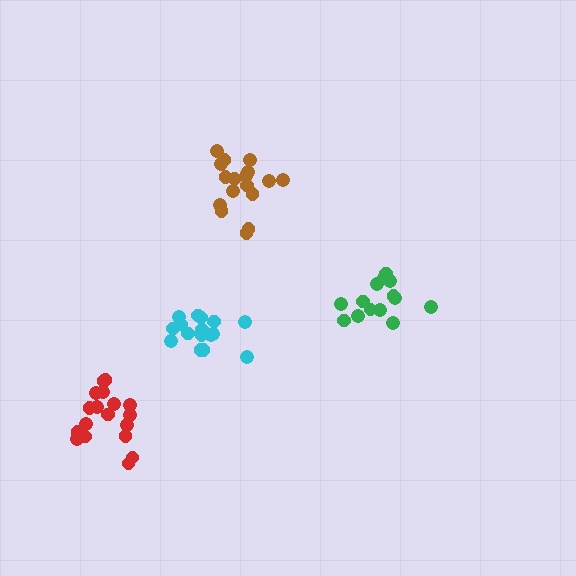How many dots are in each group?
Group 1: 18 dots, Group 2: 16 dots, Group 3: 17 dots, Group 4: 14 dots (65 total).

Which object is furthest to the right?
The green cluster is rightmost.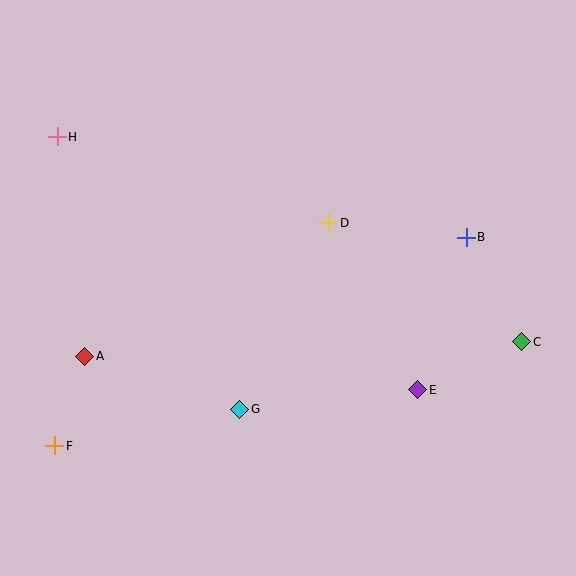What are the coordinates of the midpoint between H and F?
The midpoint between H and F is at (56, 291).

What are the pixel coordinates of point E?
Point E is at (418, 390).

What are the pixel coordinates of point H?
Point H is at (57, 137).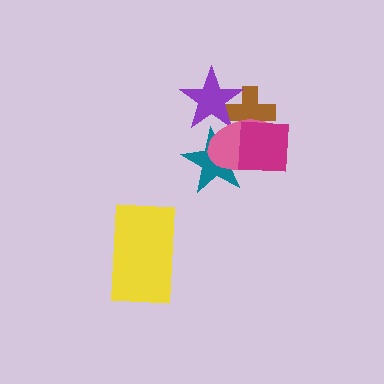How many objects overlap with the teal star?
3 objects overlap with the teal star.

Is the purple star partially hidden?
Yes, it is partially covered by another shape.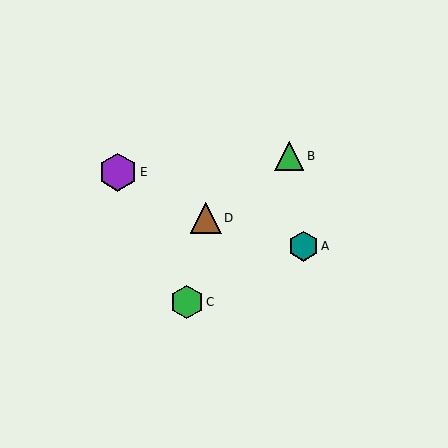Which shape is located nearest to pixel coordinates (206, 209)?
The brown triangle (labeled D) at (206, 218) is nearest to that location.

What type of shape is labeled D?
Shape D is a brown triangle.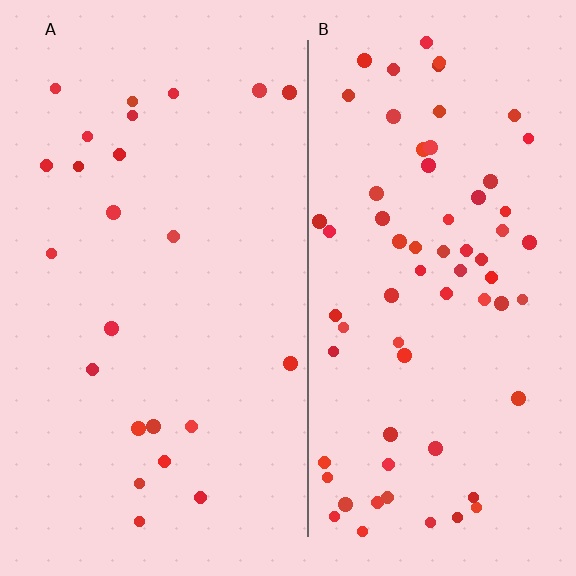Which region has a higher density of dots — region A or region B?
B (the right).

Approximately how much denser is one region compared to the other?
Approximately 2.9× — region B over region A.